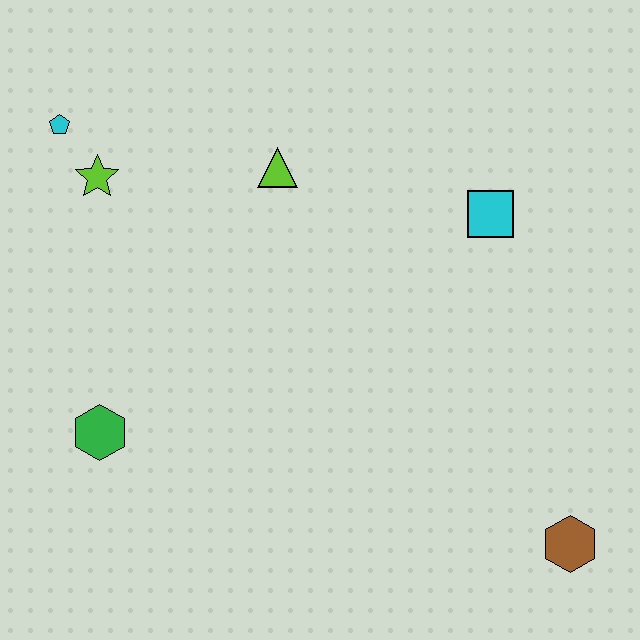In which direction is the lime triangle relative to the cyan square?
The lime triangle is to the left of the cyan square.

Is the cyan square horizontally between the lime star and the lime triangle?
No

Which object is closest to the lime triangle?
The lime star is closest to the lime triangle.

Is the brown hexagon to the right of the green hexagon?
Yes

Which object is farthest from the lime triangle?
The brown hexagon is farthest from the lime triangle.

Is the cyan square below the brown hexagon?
No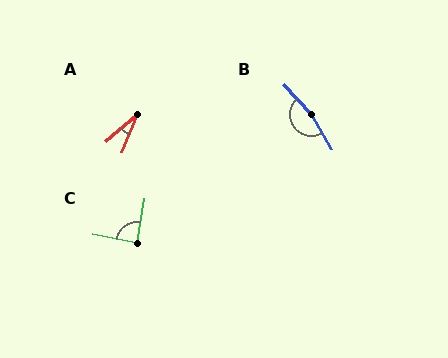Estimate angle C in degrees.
Approximately 88 degrees.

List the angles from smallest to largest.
A (28°), C (88°), B (168°).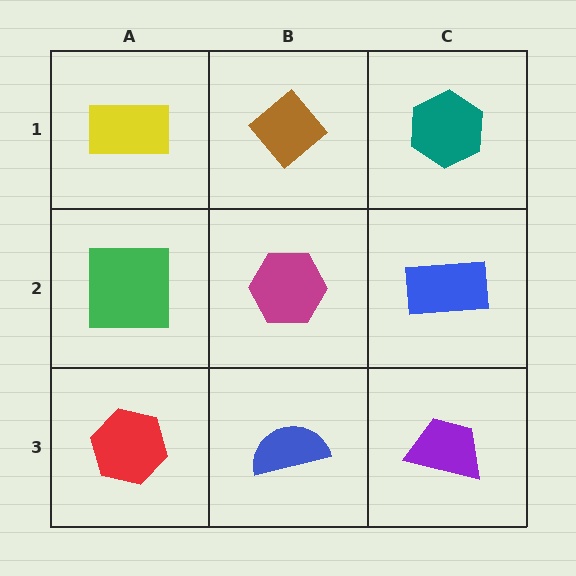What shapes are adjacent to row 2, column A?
A yellow rectangle (row 1, column A), a red hexagon (row 3, column A), a magenta hexagon (row 2, column B).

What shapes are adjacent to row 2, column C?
A teal hexagon (row 1, column C), a purple trapezoid (row 3, column C), a magenta hexagon (row 2, column B).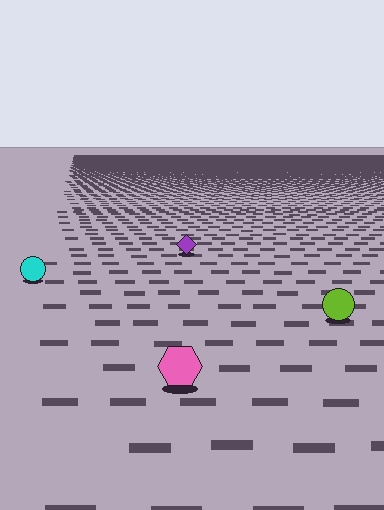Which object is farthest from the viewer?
The purple diamond is farthest from the viewer. It appears smaller and the ground texture around it is denser.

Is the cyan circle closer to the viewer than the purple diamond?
Yes. The cyan circle is closer — you can tell from the texture gradient: the ground texture is coarser near it.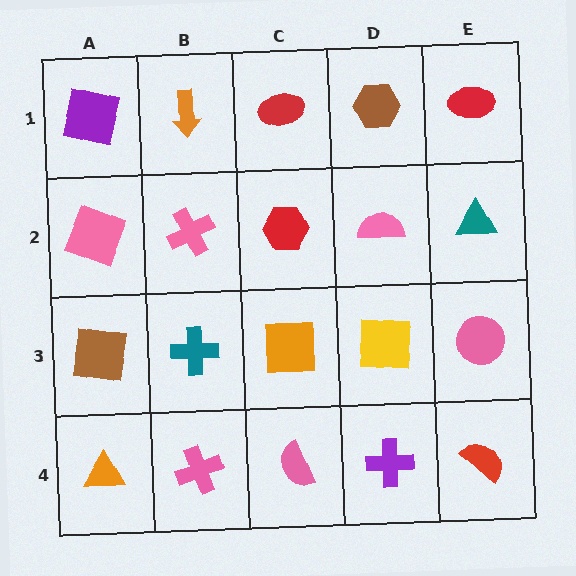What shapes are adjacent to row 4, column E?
A pink circle (row 3, column E), a purple cross (row 4, column D).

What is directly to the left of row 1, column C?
An orange arrow.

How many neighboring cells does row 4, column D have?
3.